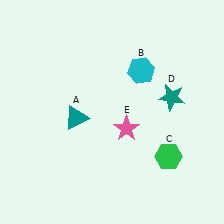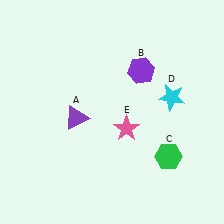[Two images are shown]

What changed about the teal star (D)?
In Image 1, D is teal. In Image 2, it changed to cyan.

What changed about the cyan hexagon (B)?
In Image 1, B is cyan. In Image 2, it changed to purple.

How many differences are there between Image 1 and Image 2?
There are 3 differences between the two images.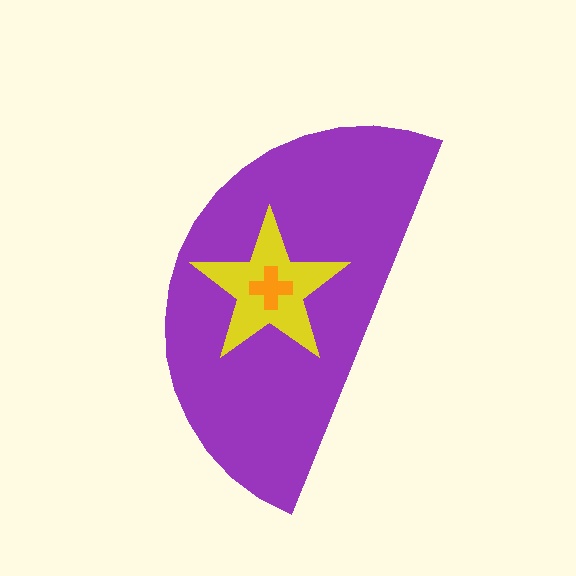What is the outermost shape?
The purple semicircle.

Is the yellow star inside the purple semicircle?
Yes.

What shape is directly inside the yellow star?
The orange cross.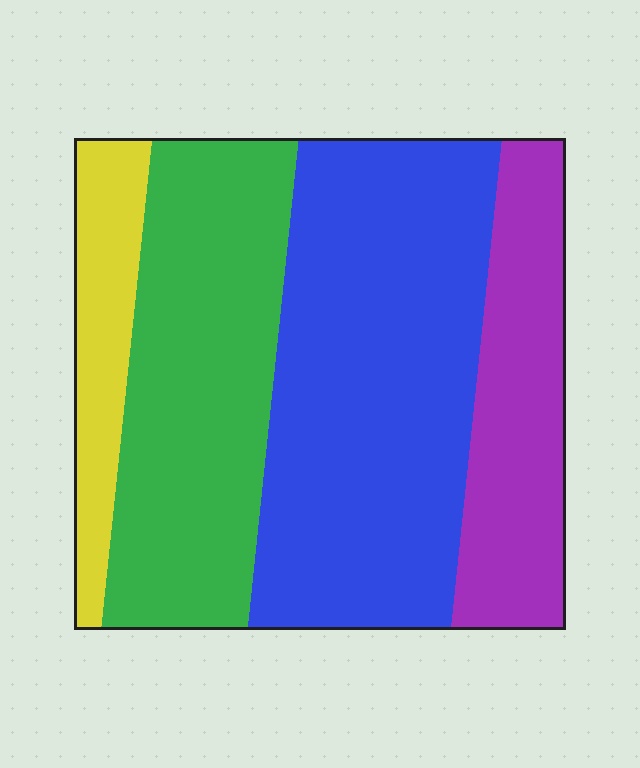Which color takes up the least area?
Yellow, at roughly 10%.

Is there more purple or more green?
Green.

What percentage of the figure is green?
Green takes up between a quarter and a half of the figure.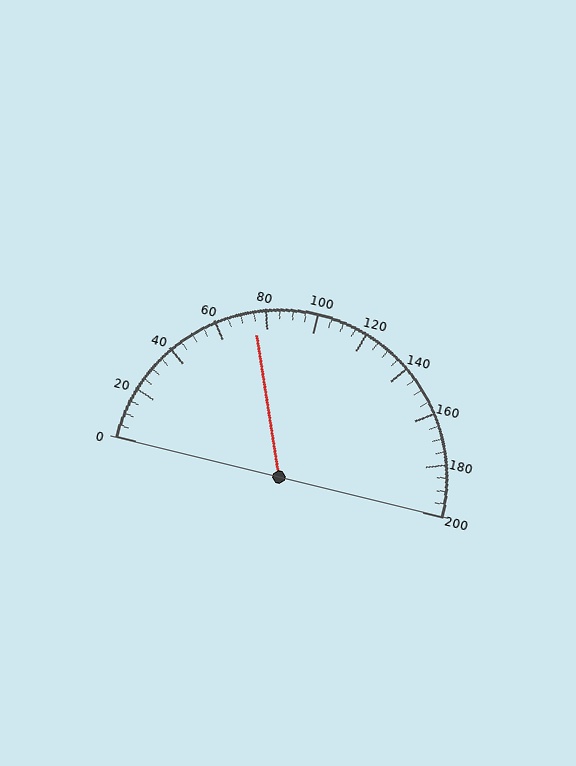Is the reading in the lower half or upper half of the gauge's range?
The reading is in the lower half of the range (0 to 200).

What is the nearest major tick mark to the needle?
The nearest major tick mark is 80.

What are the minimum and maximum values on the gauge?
The gauge ranges from 0 to 200.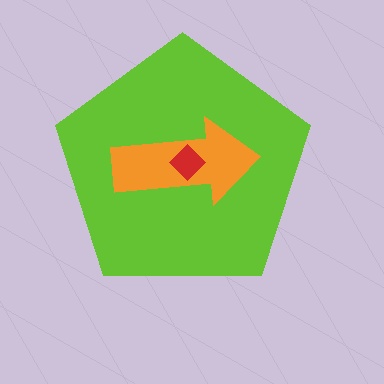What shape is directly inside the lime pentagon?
The orange arrow.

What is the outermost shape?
The lime pentagon.